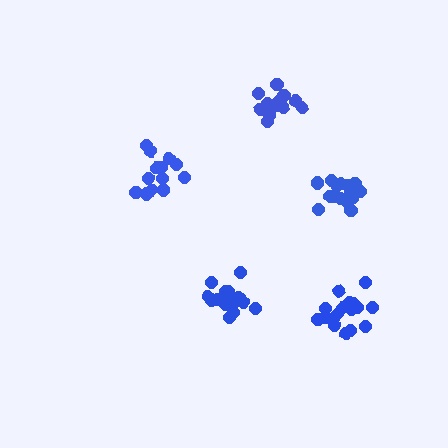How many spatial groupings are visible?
There are 5 spatial groupings.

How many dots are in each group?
Group 1: 14 dots, Group 2: 18 dots, Group 3: 17 dots, Group 4: 17 dots, Group 5: 13 dots (79 total).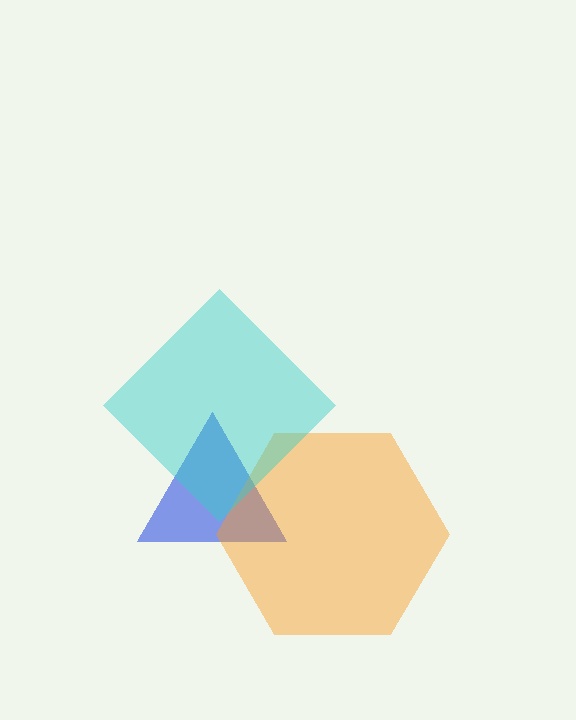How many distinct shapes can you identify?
There are 3 distinct shapes: a blue triangle, an orange hexagon, a cyan diamond.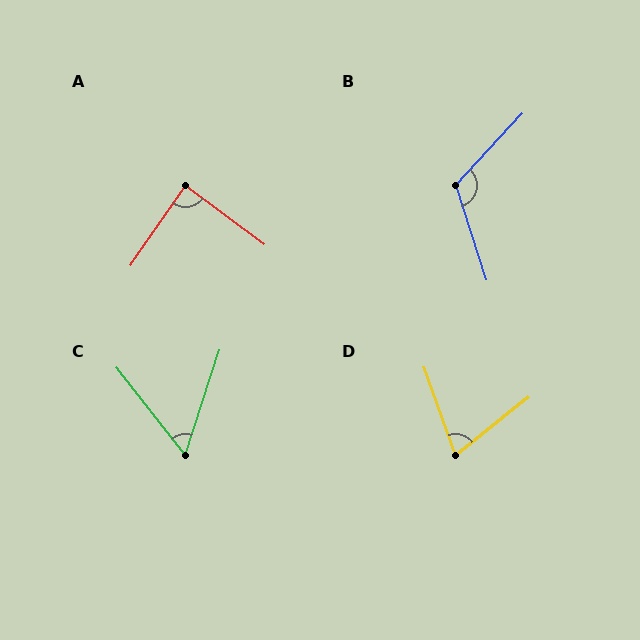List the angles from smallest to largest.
C (56°), D (71°), A (88°), B (119°).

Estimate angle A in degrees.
Approximately 88 degrees.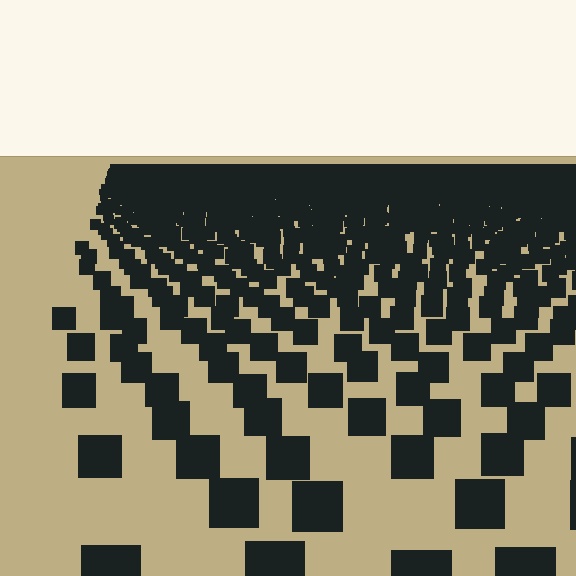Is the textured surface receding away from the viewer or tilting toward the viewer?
The surface is receding away from the viewer. Texture elements get smaller and denser toward the top.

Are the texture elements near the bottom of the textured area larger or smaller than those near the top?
Larger. Near the bottom, elements are closer to the viewer and appear at a bigger on-screen size.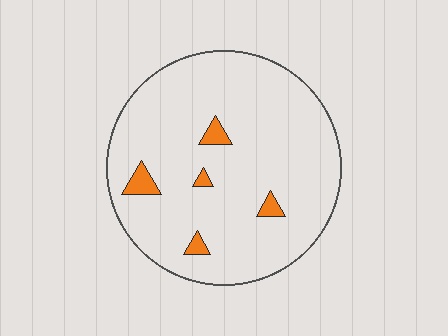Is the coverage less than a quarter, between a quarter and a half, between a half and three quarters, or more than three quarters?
Less than a quarter.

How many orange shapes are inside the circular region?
5.